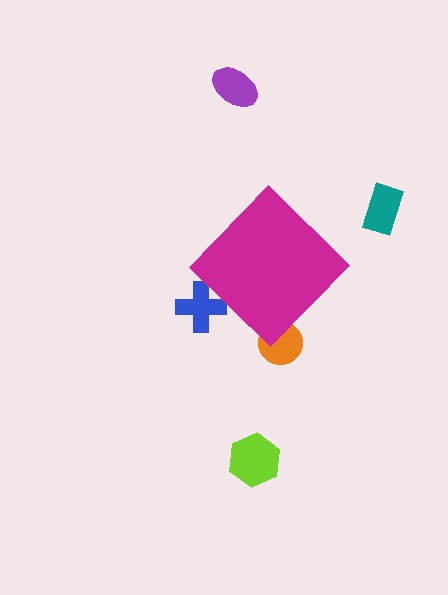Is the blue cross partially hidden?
Yes, the blue cross is partially hidden behind the magenta diamond.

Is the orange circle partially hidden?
Yes, the orange circle is partially hidden behind the magenta diamond.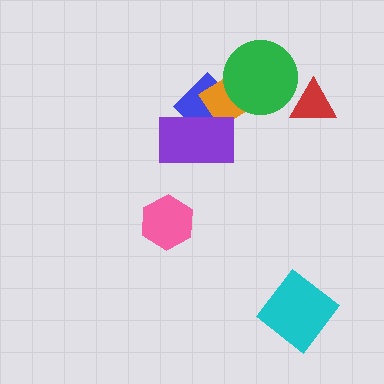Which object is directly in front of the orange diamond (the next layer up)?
The purple rectangle is directly in front of the orange diamond.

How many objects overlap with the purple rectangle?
2 objects overlap with the purple rectangle.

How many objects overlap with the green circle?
2 objects overlap with the green circle.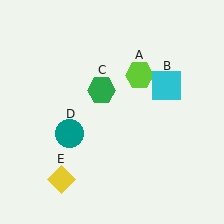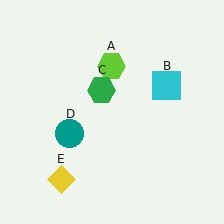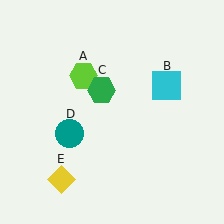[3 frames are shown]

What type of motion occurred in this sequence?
The lime hexagon (object A) rotated counterclockwise around the center of the scene.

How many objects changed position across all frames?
1 object changed position: lime hexagon (object A).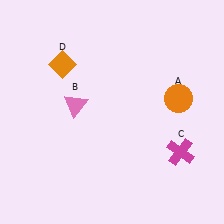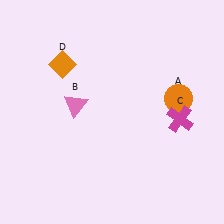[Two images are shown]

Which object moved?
The magenta cross (C) moved up.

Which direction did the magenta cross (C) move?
The magenta cross (C) moved up.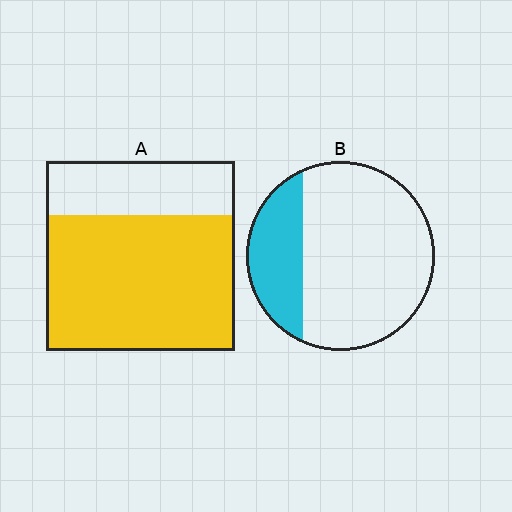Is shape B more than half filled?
No.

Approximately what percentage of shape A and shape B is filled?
A is approximately 70% and B is approximately 25%.